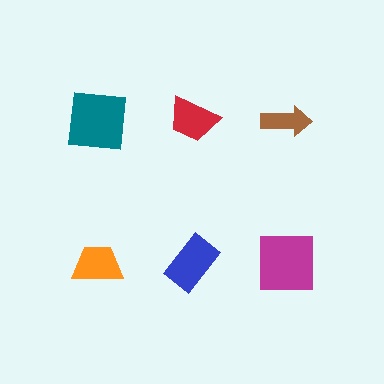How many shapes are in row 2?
3 shapes.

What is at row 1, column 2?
A red trapezoid.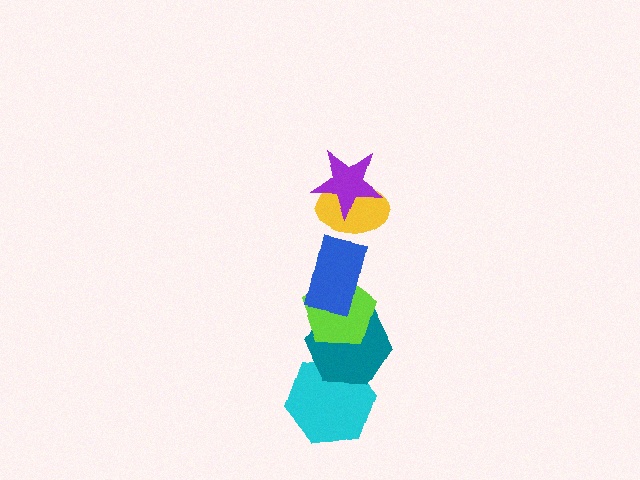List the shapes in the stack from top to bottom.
From top to bottom: the purple star, the yellow ellipse, the blue rectangle, the lime pentagon, the teal hexagon, the cyan hexagon.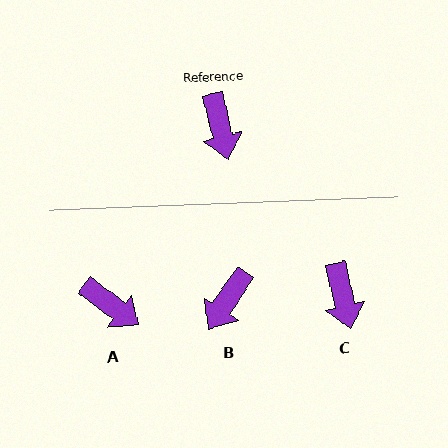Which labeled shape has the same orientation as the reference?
C.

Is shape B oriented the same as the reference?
No, it is off by about 46 degrees.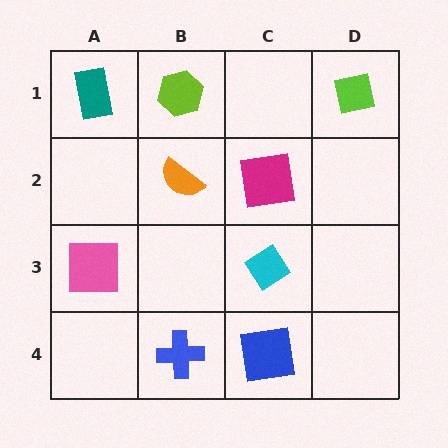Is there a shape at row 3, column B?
No, that cell is empty.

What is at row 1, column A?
A teal rectangle.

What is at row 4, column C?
A blue square.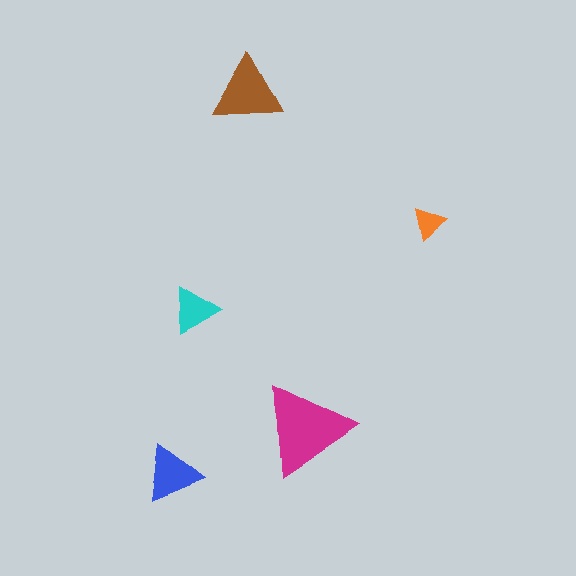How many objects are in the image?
There are 5 objects in the image.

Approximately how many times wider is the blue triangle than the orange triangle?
About 2 times wider.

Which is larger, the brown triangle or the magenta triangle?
The magenta one.